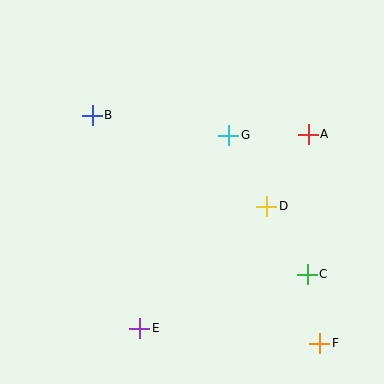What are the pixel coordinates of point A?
Point A is at (308, 134).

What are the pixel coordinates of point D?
Point D is at (267, 206).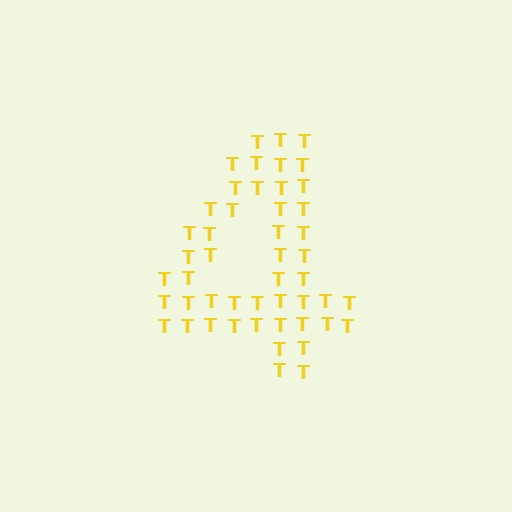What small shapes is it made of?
It is made of small letter T's.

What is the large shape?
The large shape is the digit 4.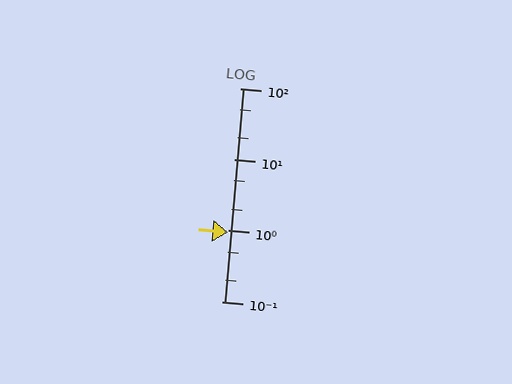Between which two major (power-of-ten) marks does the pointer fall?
The pointer is between 0.1 and 1.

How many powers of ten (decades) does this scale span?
The scale spans 3 decades, from 0.1 to 100.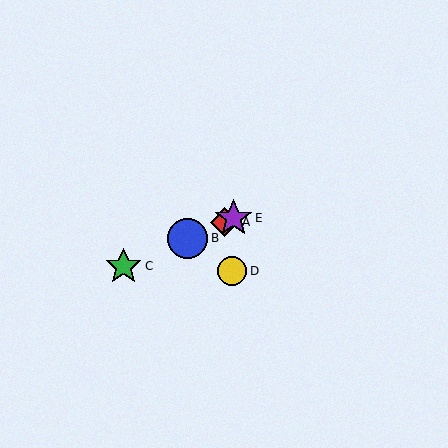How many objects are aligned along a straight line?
4 objects (A, B, C, E) are aligned along a straight line.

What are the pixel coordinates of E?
Object E is at (233, 218).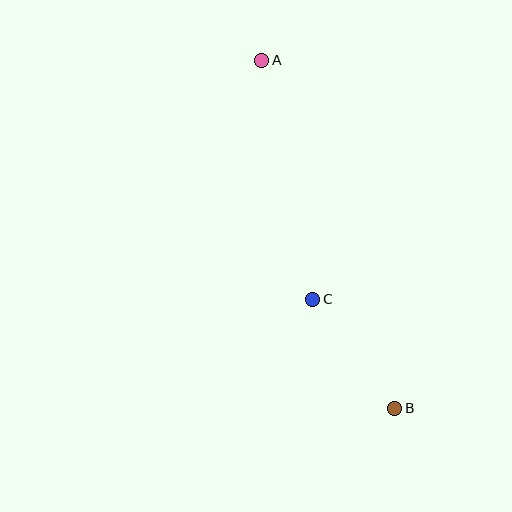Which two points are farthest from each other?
Points A and B are farthest from each other.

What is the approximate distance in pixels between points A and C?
The distance between A and C is approximately 245 pixels.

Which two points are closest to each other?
Points B and C are closest to each other.